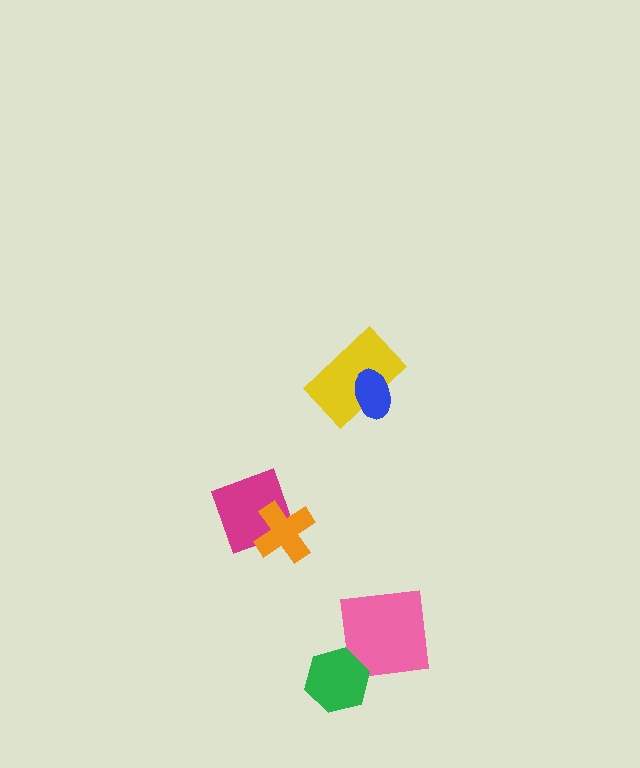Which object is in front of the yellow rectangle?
The blue ellipse is in front of the yellow rectangle.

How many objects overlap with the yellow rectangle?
1 object overlaps with the yellow rectangle.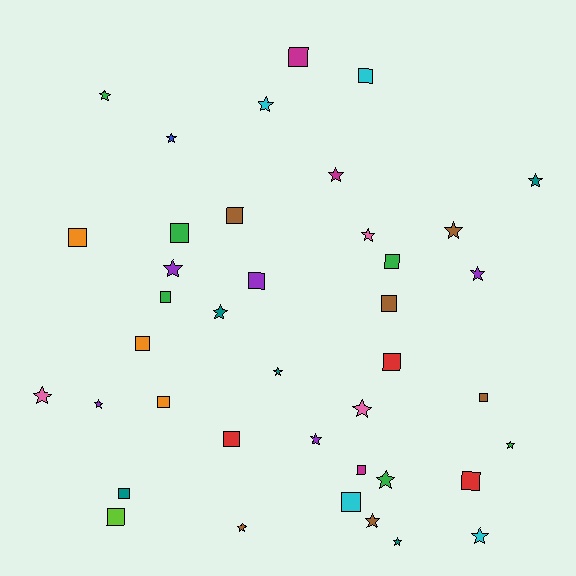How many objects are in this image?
There are 40 objects.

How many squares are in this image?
There are 19 squares.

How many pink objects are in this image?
There are 3 pink objects.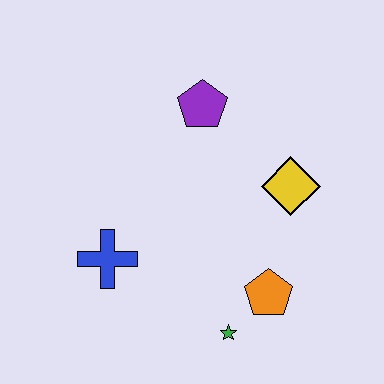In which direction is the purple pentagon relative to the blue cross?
The purple pentagon is above the blue cross.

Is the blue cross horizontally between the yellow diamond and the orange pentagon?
No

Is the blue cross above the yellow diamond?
No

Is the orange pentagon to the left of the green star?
No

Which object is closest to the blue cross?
The green star is closest to the blue cross.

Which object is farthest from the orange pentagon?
The purple pentagon is farthest from the orange pentagon.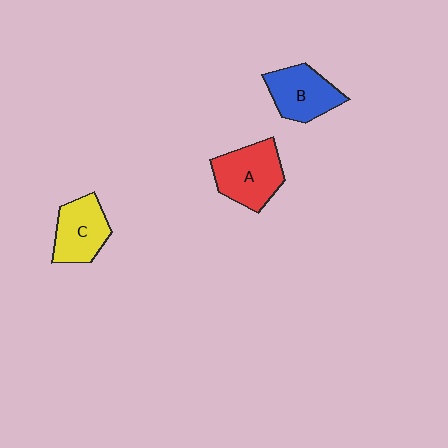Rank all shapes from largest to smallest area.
From largest to smallest: A (red), B (blue), C (yellow).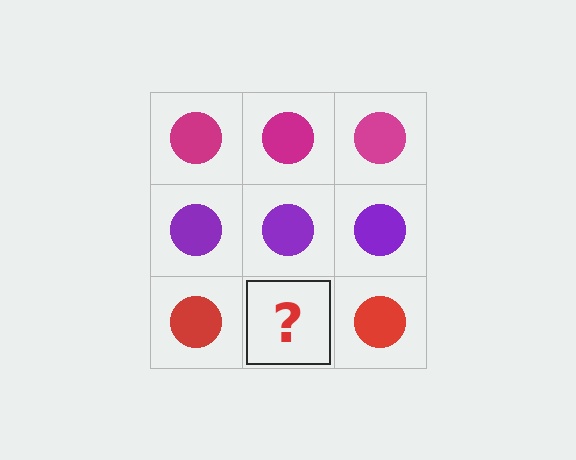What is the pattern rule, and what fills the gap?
The rule is that each row has a consistent color. The gap should be filled with a red circle.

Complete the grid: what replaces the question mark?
The question mark should be replaced with a red circle.